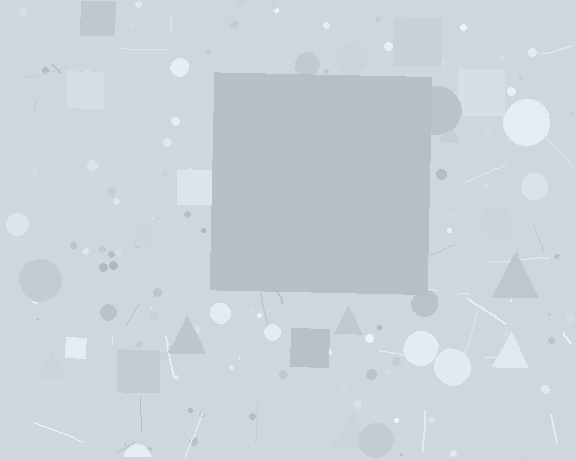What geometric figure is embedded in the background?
A square is embedded in the background.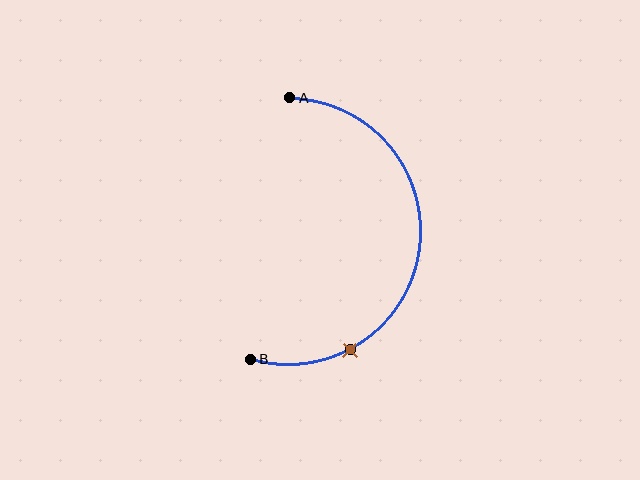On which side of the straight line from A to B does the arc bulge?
The arc bulges to the right of the straight line connecting A and B.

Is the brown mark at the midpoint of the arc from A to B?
No. The brown mark lies on the arc but is closer to endpoint B. The arc midpoint would be at the point on the curve equidistant along the arc from both A and B.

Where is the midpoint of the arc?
The arc midpoint is the point on the curve farthest from the straight line joining A and B. It sits to the right of that line.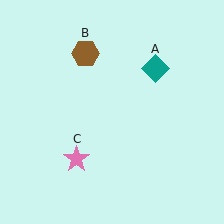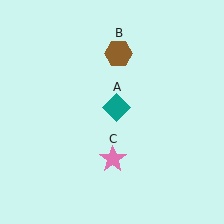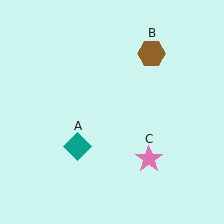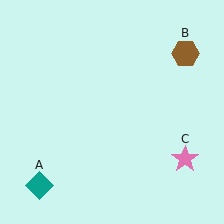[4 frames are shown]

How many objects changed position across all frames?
3 objects changed position: teal diamond (object A), brown hexagon (object B), pink star (object C).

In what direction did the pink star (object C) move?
The pink star (object C) moved right.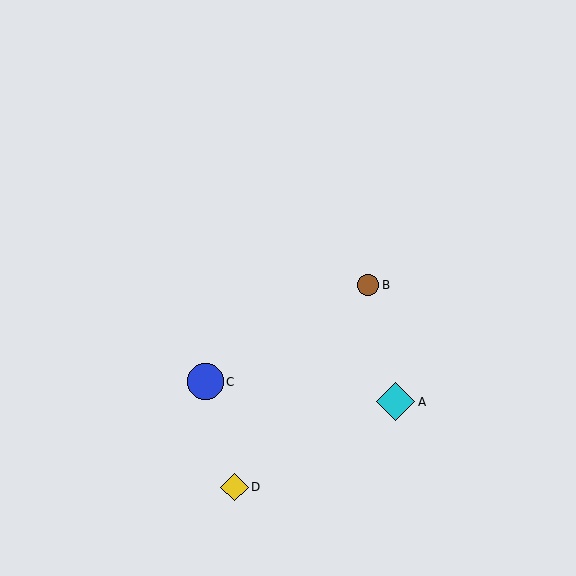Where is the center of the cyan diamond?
The center of the cyan diamond is at (396, 402).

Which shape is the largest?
The cyan diamond (labeled A) is the largest.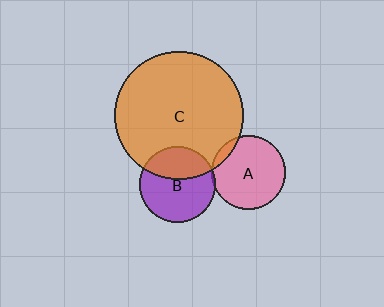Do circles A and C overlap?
Yes.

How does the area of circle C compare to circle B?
Approximately 2.8 times.